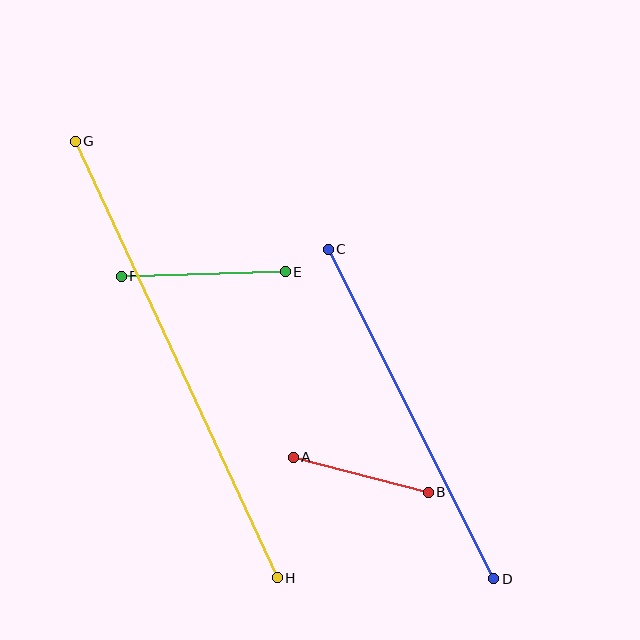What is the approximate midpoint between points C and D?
The midpoint is at approximately (411, 414) pixels.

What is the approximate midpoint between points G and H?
The midpoint is at approximately (176, 359) pixels.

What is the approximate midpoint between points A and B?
The midpoint is at approximately (361, 475) pixels.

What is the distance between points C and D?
The distance is approximately 369 pixels.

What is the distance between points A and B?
The distance is approximately 140 pixels.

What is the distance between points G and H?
The distance is approximately 481 pixels.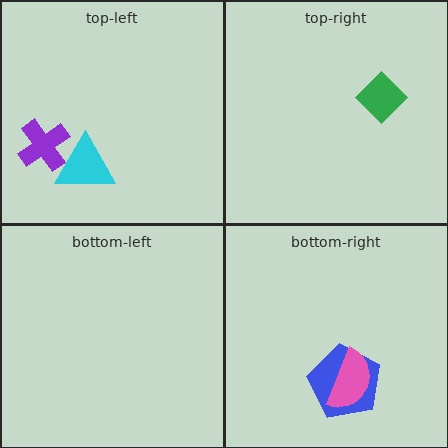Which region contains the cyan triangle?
The top-left region.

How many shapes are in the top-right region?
1.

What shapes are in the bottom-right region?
The blue pentagon, the pink semicircle.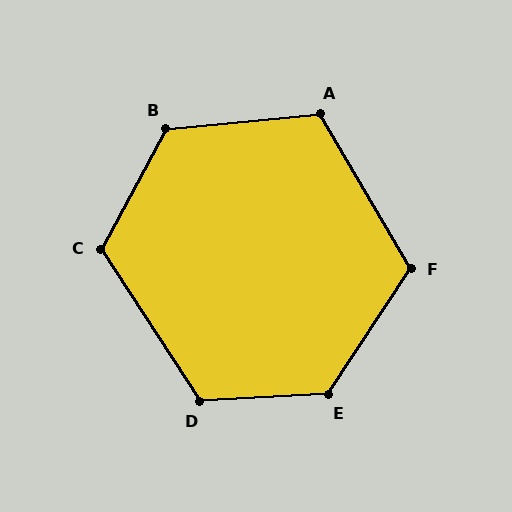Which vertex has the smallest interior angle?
A, at approximately 115 degrees.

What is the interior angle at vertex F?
Approximately 116 degrees (obtuse).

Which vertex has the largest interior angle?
E, at approximately 127 degrees.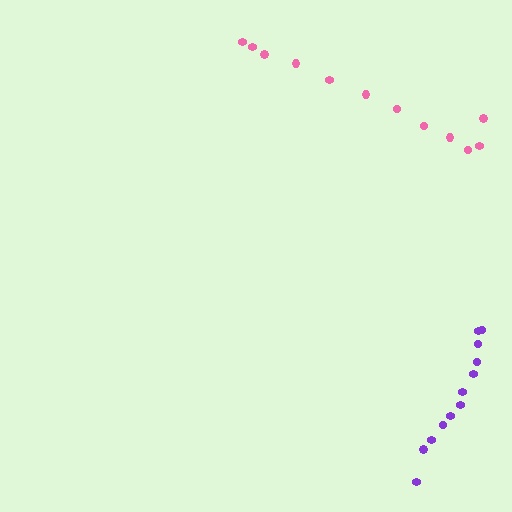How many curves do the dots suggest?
There are 2 distinct paths.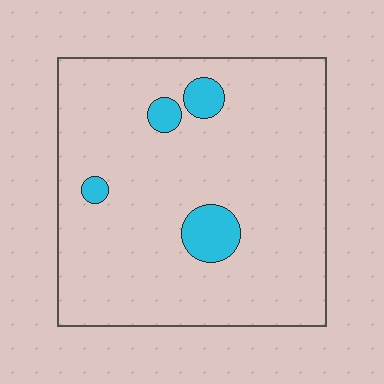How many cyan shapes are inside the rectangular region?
4.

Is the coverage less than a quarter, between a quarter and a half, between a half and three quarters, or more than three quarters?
Less than a quarter.